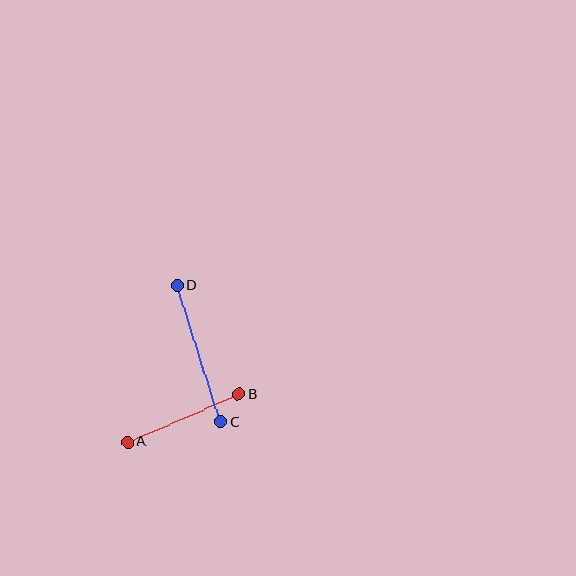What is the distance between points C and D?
The distance is approximately 143 pixels.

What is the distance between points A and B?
The distance is approximately 121 pixels.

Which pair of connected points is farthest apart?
Points C and D are farthest apart.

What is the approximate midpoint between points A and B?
The midpoint is at approximately (183, 418) pixels.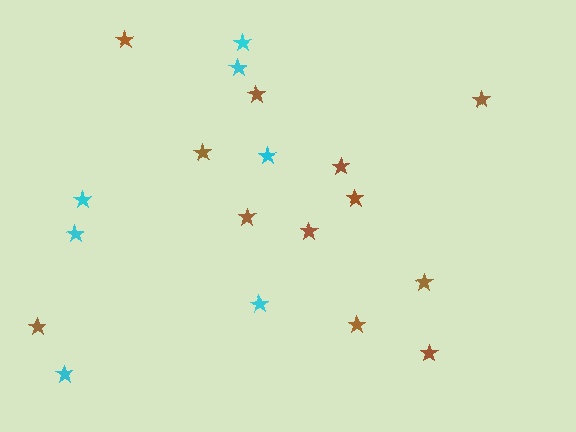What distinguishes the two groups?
There are 2 groups: one group of brown stars (12) and one group of cyan stars (7).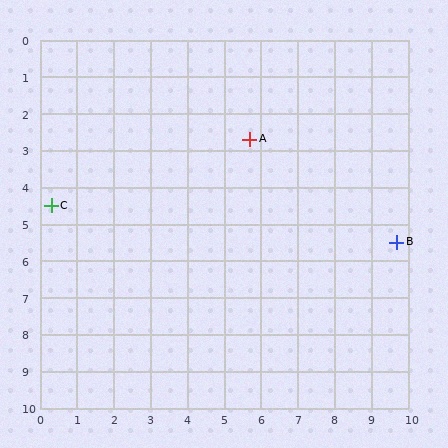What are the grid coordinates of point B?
Point B is at approximately (9.7, 5.5).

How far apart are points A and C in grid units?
Points A and C are about 5.7 grid units apart.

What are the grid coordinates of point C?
Point C is at approximately (0.3, 4.5).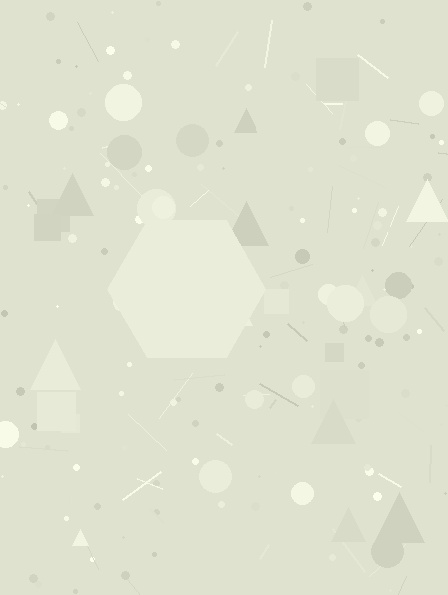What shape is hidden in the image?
A hexagon is hidden in the image.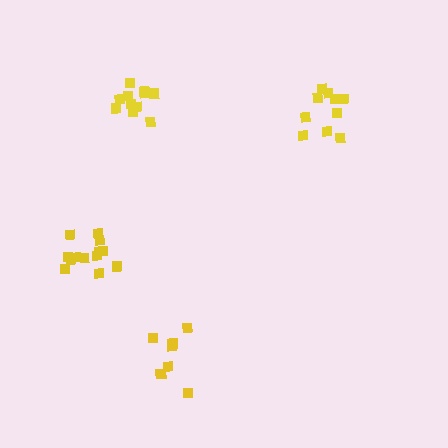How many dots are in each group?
Group 1: 7 dots, Group 2: 10 dots, Group 3: 11 dots, Group 4: 13 dots (41 total).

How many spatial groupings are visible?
There are 4 spatial groupings.